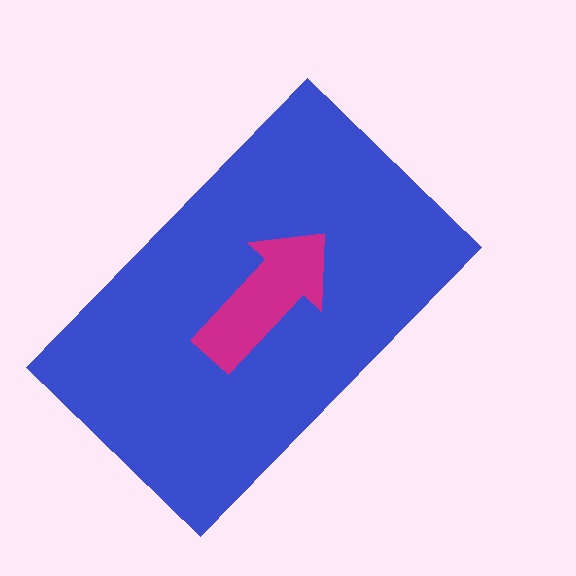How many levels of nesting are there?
2.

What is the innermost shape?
The magenta arrow.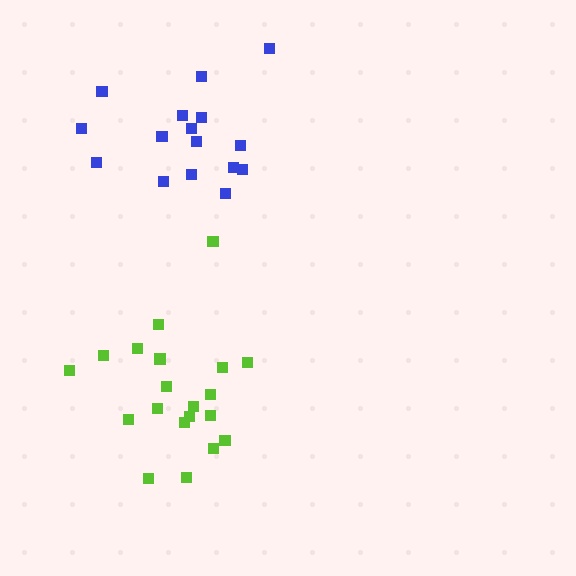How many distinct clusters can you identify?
There are 2 distinct clusters.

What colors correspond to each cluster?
The clusters are colored: blue, lime.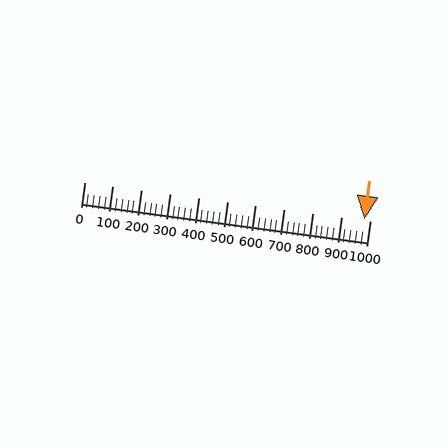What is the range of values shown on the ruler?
The ruler shows values from 0 to 1000.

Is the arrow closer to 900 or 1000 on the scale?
The arrow is closer to 1000.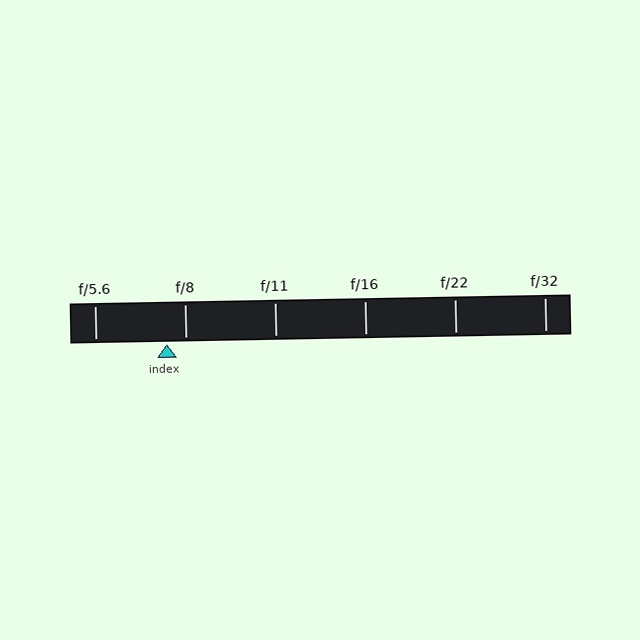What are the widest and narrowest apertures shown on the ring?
The widest aperture shown is f/5.6 and the narrowest is f/32.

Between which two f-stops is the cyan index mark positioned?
The index mark is between f/5.6 and f/8.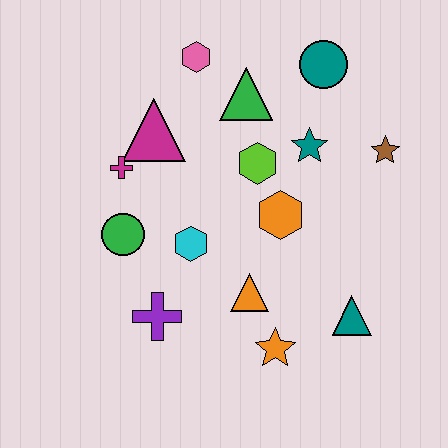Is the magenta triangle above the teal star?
Yes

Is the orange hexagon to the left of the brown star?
Yes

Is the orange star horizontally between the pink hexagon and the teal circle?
Yes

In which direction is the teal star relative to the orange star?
The teal star is above the orange star.